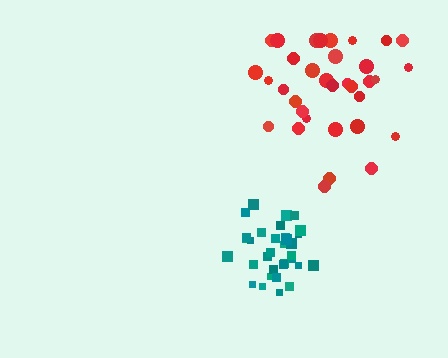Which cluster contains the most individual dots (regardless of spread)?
Red (34).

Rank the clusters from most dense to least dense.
teal, red.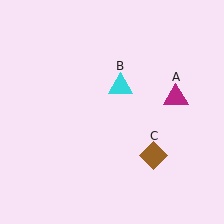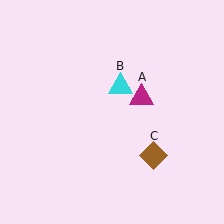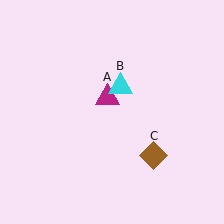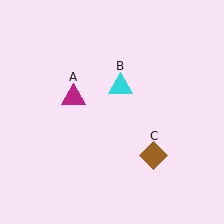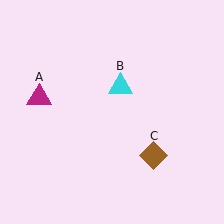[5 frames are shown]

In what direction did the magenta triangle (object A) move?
The magenta triangle (object A) moved left.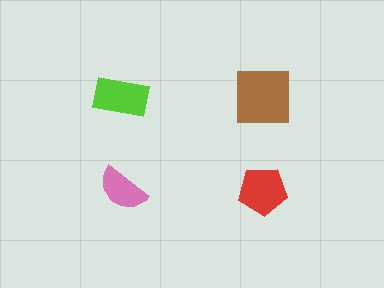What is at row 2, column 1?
A pink semicircle.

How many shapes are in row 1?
2 shapes.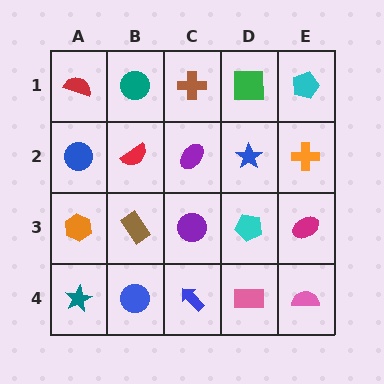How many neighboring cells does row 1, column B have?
3.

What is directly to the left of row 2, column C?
A red semicircle.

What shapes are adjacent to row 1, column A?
A blue circle (row 2, column A), a teal circle (row 1, column B).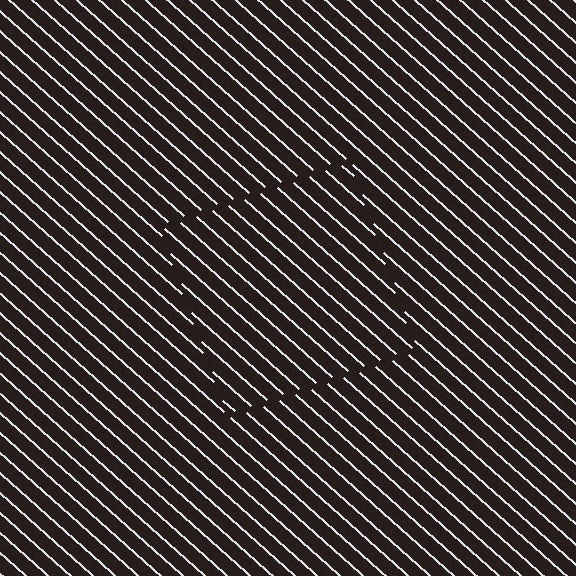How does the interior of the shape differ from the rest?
The interior of the shape contains the same grating, shifted by half a period — the contour is defined by the phase discontinuity where line-ends from the inner and outer gratings abut.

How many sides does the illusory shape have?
4 sides — the line-ends trace a square.